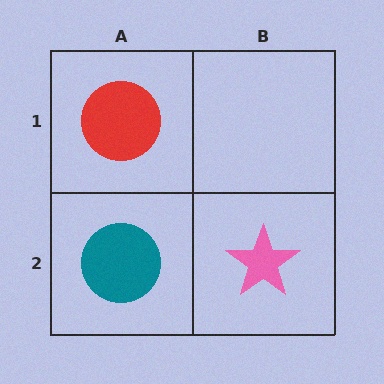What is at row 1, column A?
A red circle.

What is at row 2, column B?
A pink star.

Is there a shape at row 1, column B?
No, that cell is empty.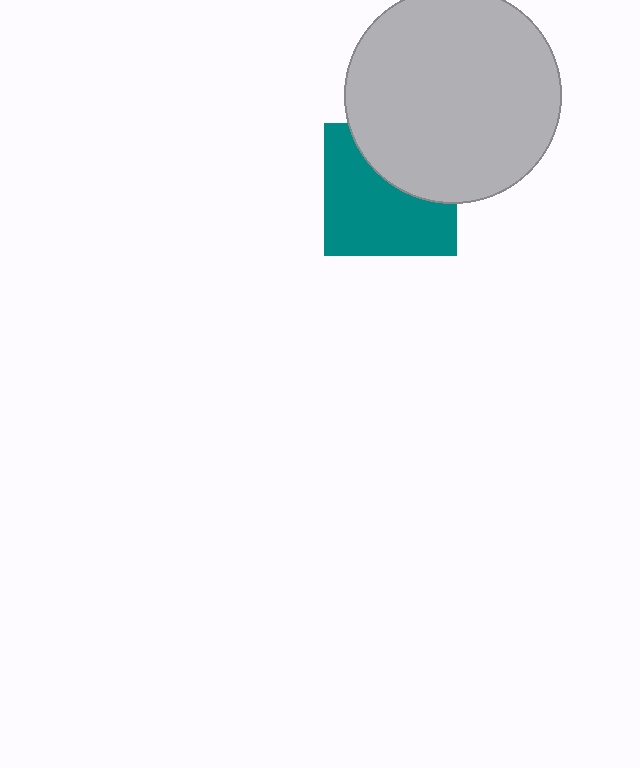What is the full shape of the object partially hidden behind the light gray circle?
The partially hidden object is a teal square.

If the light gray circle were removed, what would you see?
You would see the complete teal square.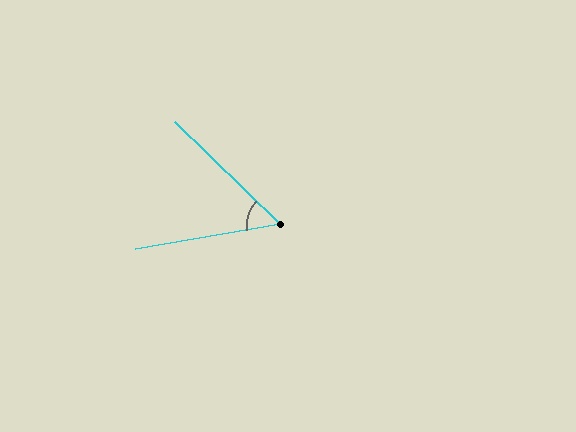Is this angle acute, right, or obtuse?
It is acute.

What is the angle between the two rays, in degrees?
Approximately 54 degrees.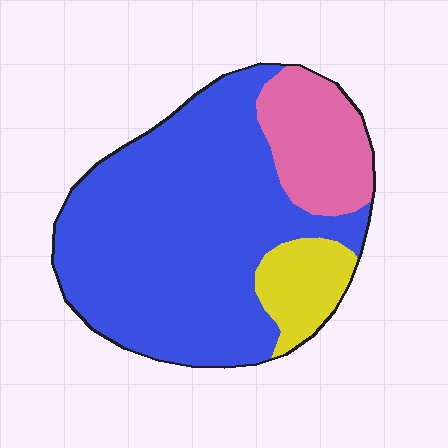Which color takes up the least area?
Yellow, at roughly 10%.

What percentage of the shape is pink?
Pink takes up about one sixth (1/6) of the shape.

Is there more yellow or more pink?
Pink.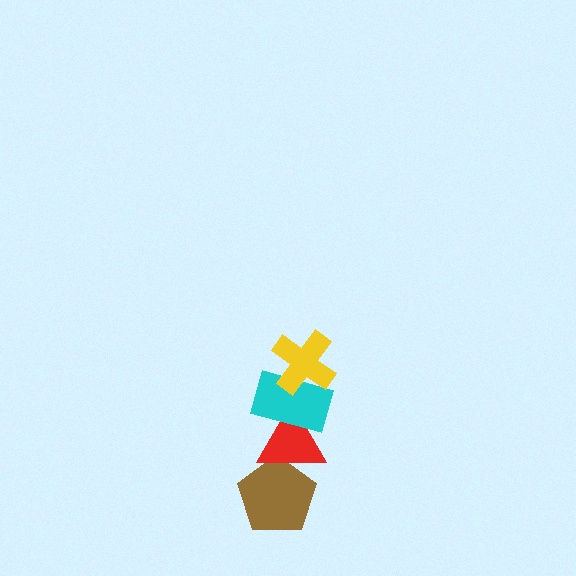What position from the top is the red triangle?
The red triangle is 3rd from the top.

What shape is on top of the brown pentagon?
The red triangle is on top of the brown pentagon.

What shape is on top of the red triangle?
The cyan rectangle is on top of the red triangle.